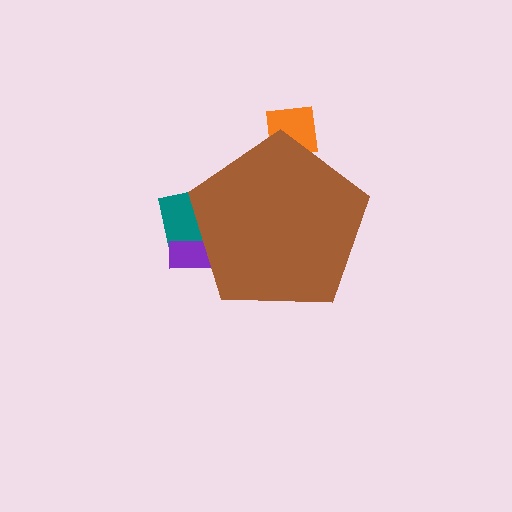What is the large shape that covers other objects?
A brown pentagon.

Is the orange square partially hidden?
Yes, the orange square is partially hidden behind the brown pentagon.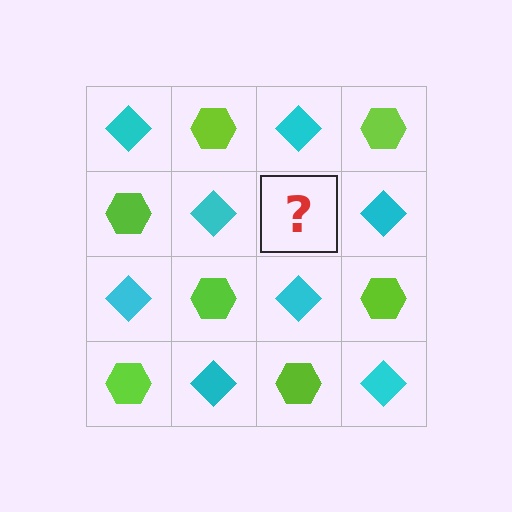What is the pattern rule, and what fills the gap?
The rule is that it alternates cyan diamond and lime hexagon in a checkerboard pattern. The gap should be filled with a lime hexagon.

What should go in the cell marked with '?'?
The missing cell should contain a lime hexagon.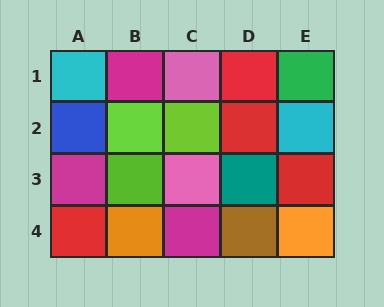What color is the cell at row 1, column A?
Cyan.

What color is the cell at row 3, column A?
Magenta.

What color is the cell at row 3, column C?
Pink.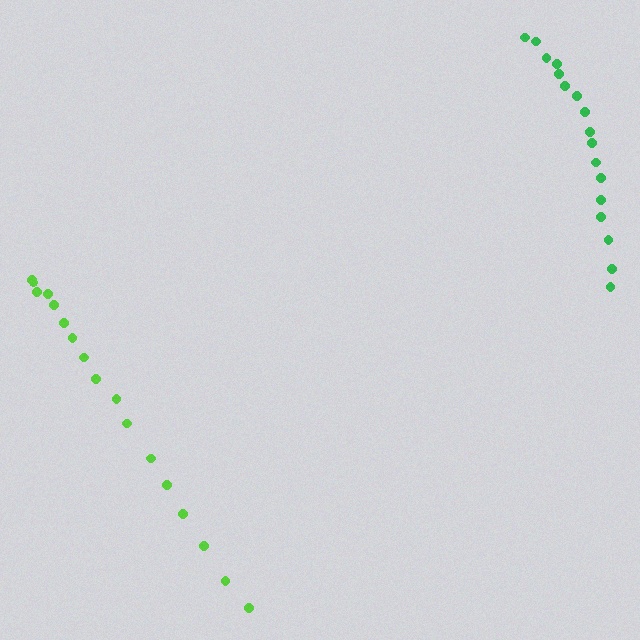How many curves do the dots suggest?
There are 2 distinct paths.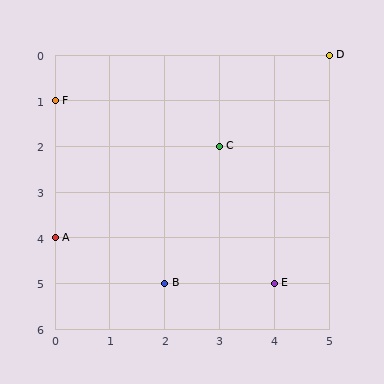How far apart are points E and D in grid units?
Points E and D are 1 column and 5 rows apart (about 5.1 grid units diagonally).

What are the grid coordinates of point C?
Point C is at grid coordinates (3, 2).